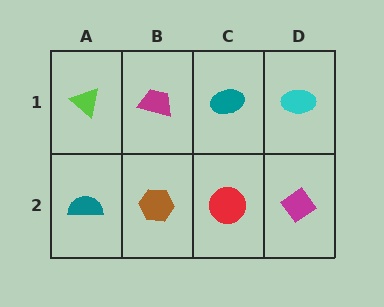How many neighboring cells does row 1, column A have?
2.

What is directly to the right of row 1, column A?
A magenta trapezoid.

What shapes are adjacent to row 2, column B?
A magenta trapezoid (row 1, column B), a teal semicircle (row 2, column A), a red circle (row 2, column C).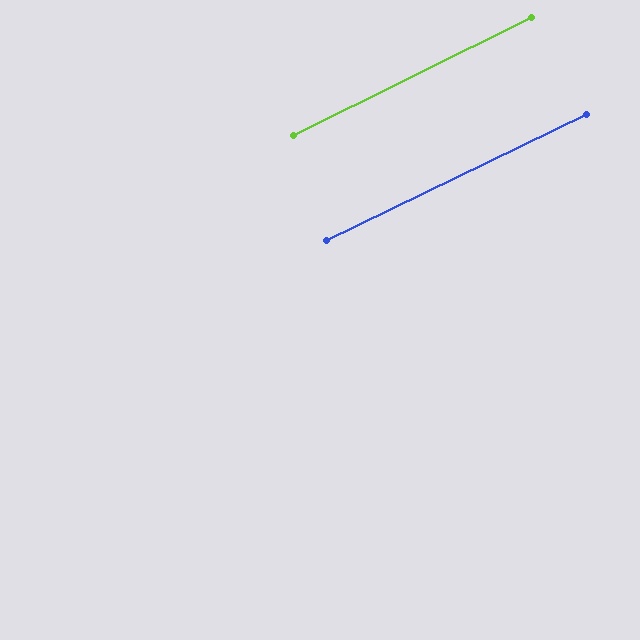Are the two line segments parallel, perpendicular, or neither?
Parallel — their directions differ by only 0.4°.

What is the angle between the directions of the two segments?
Approximately 0 degrees.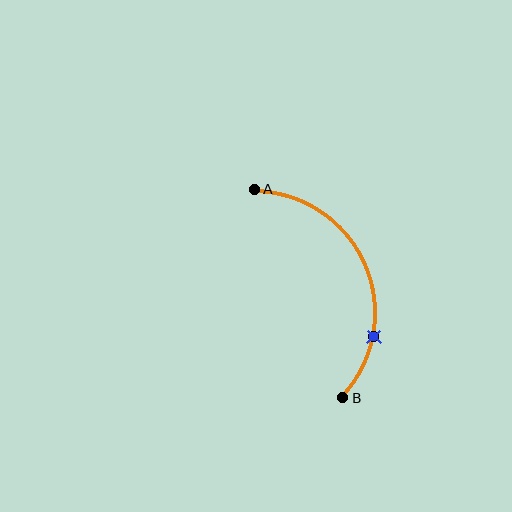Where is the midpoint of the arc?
The arc midpoint is the point on the curve farthest from the straight line joining A and B. It sits to the right of that line.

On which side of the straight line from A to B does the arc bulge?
The arc bulges to the right of the straight line connecting A and B.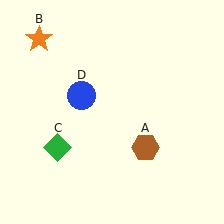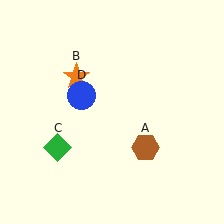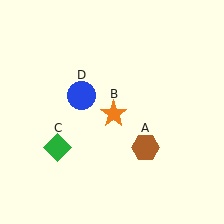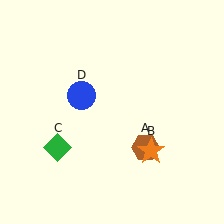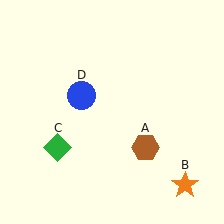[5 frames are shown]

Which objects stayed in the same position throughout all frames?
Brown hexagon (object A) and green diamond (object C) and blue circle (object D) remained stationary.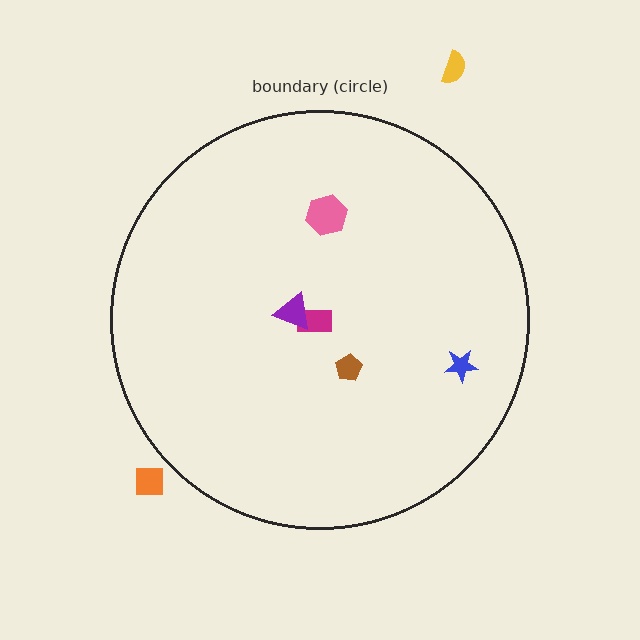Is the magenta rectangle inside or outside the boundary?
Inside.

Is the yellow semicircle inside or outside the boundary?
Outside.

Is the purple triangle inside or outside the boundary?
Inside.